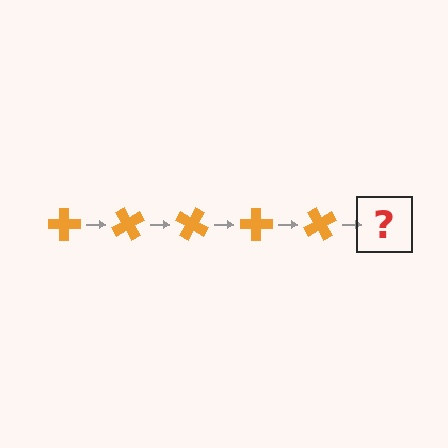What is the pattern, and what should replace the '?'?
The pattern is that the cross rotates 60 degrees each step. The '?' should be an orange cross rotated 300 degrees.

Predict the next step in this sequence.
The next step is an orange cross rotated 300 degrees.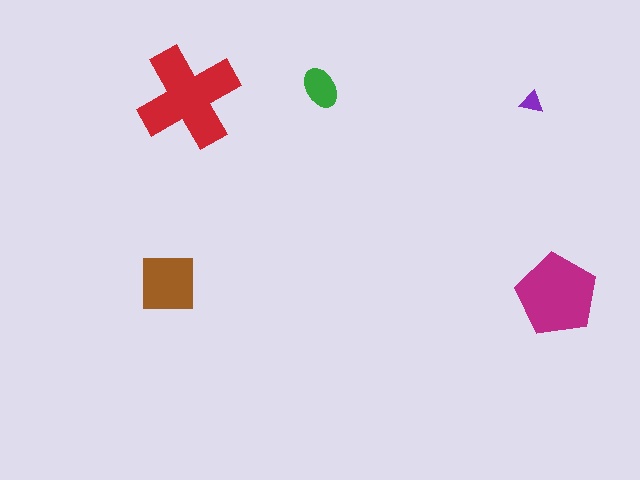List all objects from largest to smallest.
The red cross, the magenta pentagon, the brown square, the green ellipse, the purple triangle.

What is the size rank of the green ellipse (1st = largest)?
4th.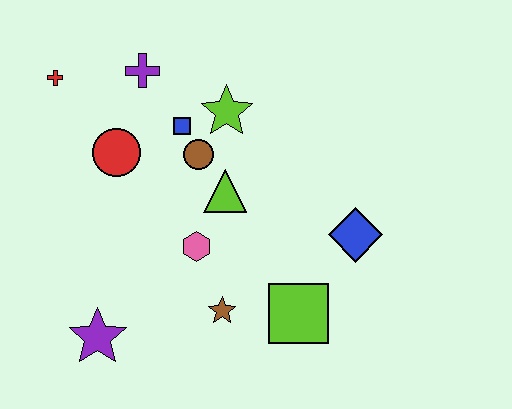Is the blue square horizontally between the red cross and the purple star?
No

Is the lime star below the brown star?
No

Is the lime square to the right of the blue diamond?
No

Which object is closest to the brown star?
The pink hexagon is closest to the brown star.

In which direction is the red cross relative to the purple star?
The red cross is above the purple star.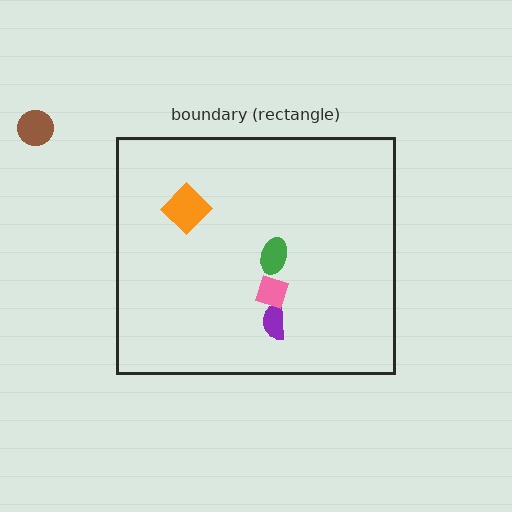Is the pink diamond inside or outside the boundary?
Inside.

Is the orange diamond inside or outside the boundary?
Inside.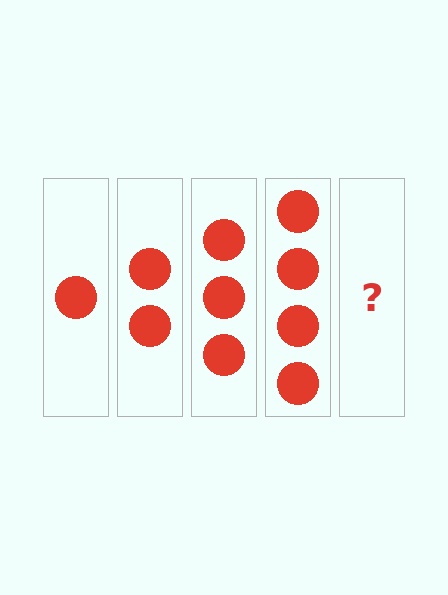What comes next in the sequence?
The next element should be 5 circles.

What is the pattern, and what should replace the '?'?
The pattern is that each step adds one more circle. The '?' should be 5 circles.